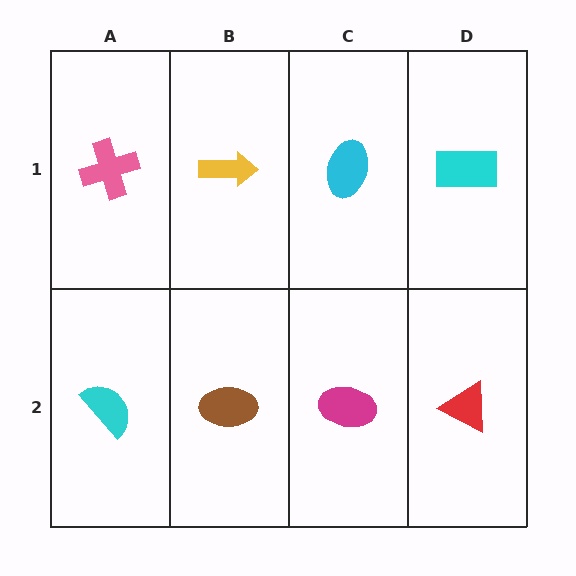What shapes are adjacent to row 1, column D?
A red triangle (row 2, column D), a cyan ellipse (row 1, column C).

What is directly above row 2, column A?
A pink cross.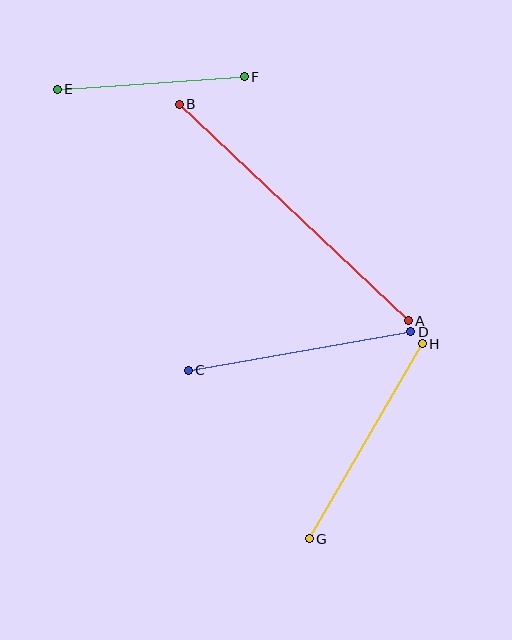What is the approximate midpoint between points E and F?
The midpoint is at approximately (151, 83) pixels.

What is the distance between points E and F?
The distance is approximately 187 pixels.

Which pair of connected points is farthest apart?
Points A and B are farthest apart.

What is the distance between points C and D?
The distance is approximately 226 pixels.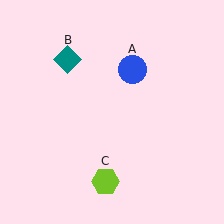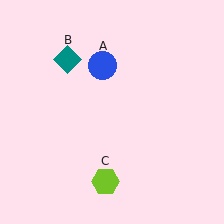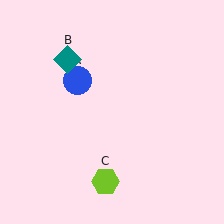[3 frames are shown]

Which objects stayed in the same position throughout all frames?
Teal diamond (object B) and lime hexagon (object C) remained stationary.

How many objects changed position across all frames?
1 object changed position: blue circle (object A).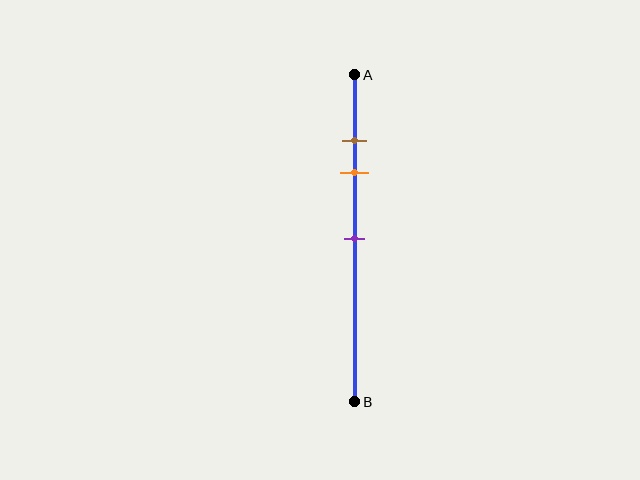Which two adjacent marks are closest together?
The brown and orange marks are the closest adjacent pair.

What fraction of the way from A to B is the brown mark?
The brown mark is approximately 20% (0.2) of the way from A to B.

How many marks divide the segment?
There are 3 marks dividing the segment.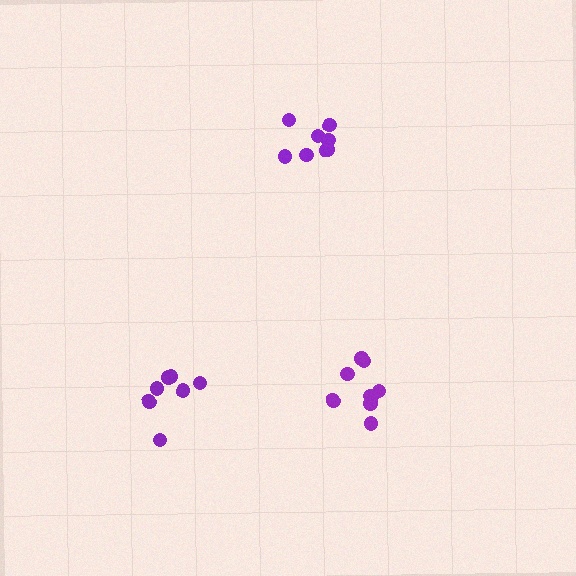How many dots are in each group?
Group 1: 7 dots, Group 2: 8 dots, Group 3: 8 dots (23 total).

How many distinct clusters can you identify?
There are 3 distinct clusters.